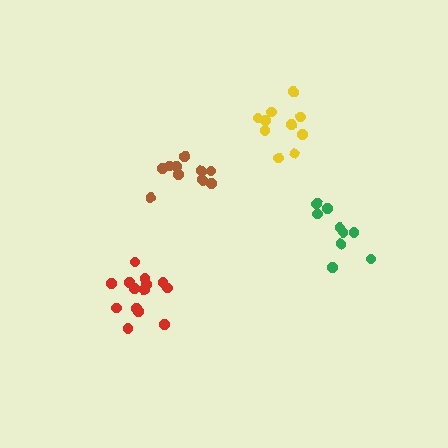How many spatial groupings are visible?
There are 4 spatial groupings.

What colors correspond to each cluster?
The clusters are colored: green, brown, yellow, red.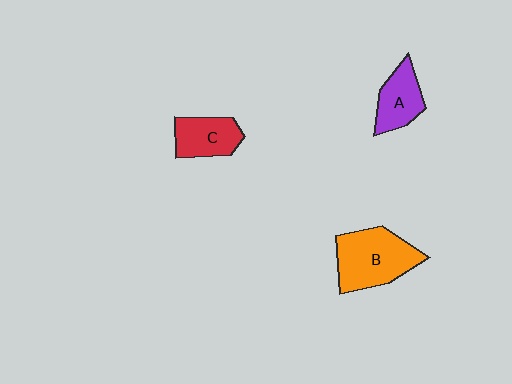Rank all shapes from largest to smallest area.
From largest to smallest: B (orange), C (red), A (purple).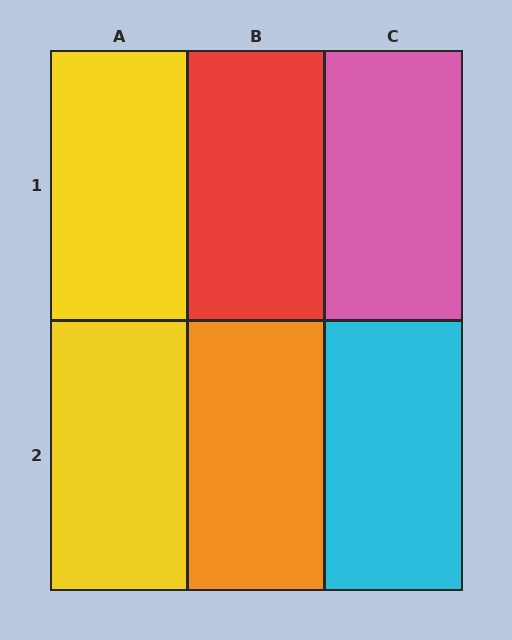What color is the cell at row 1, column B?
Red.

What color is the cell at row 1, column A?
Yellow.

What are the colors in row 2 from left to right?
Yellow, orange, cyan.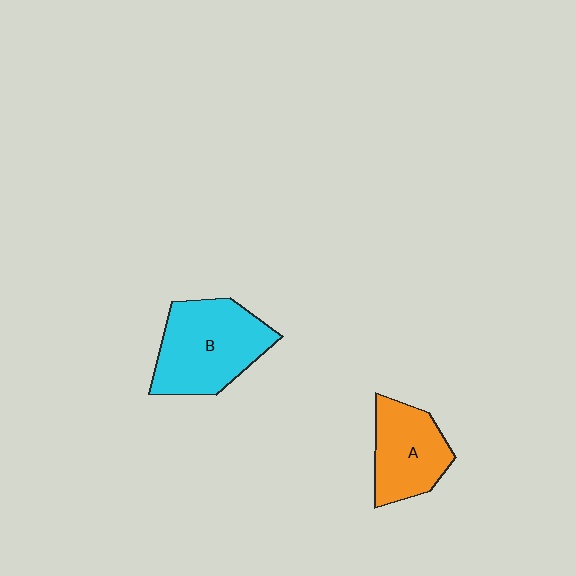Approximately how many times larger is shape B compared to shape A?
Approximately 1.4 times.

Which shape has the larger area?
Shape B (cyan).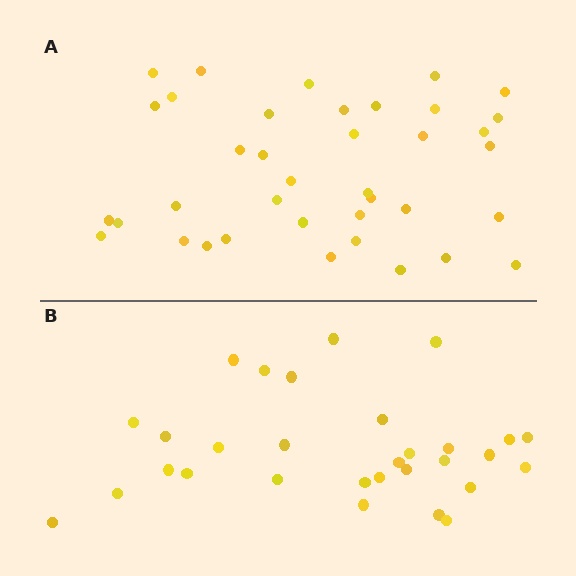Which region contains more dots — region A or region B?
Region A (the top region) has more dots.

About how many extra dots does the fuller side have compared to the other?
Region A has roughly 8 or so more dots than region B.